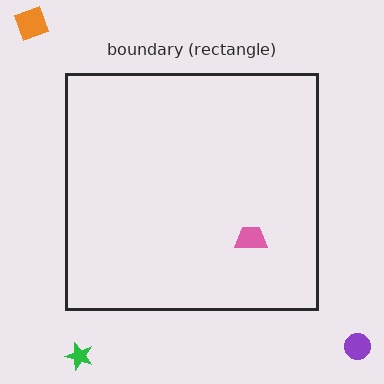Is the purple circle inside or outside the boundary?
Outside.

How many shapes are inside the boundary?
1 inside, 3 outside.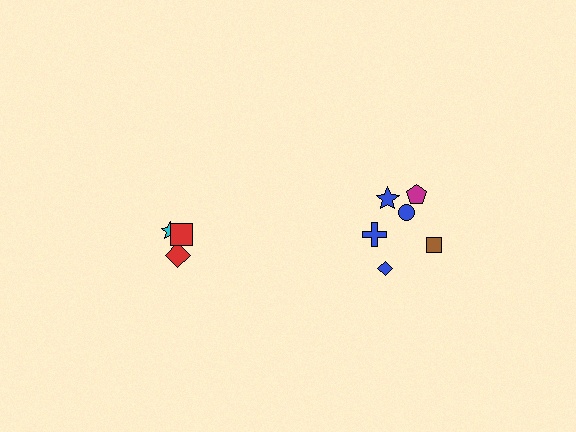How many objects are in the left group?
There are 3 objects.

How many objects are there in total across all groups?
There are 9 objects.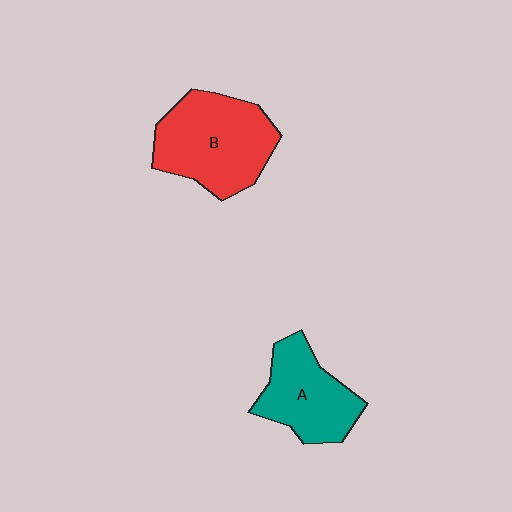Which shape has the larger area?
Shape B (red).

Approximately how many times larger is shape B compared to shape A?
Approximately 1.3 times.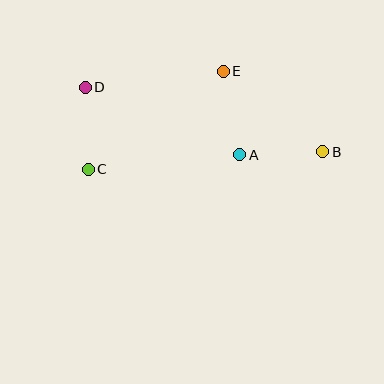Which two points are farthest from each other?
Points B and D are farthest from each other.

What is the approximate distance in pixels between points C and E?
The distance between C and E is approximately 167 pixels.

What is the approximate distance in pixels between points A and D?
The distance between A and D is approximately 169 pixels.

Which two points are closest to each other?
Points C and D are closest to each other.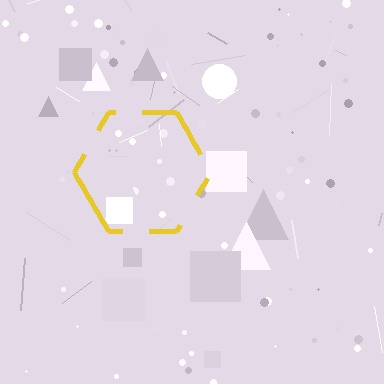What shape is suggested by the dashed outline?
The dashed outline suggests a hexagon.